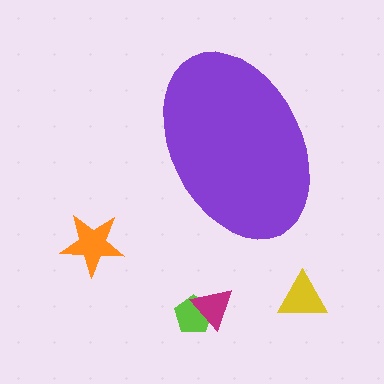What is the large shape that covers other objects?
A purple ellipse.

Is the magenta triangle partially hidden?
No, the magenta triangle is fully visible.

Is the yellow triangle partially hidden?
No, the yellow triangle is fully visible.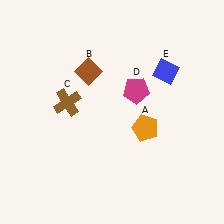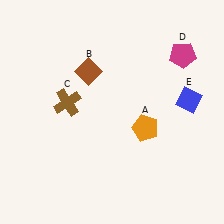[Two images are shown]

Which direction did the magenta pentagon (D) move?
The magenta pentagon (D) moved right.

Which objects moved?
The objects that moved are: the magenta pentagon (D), the blue diamond (E).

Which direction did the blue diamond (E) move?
The blue diamond (E) moved down.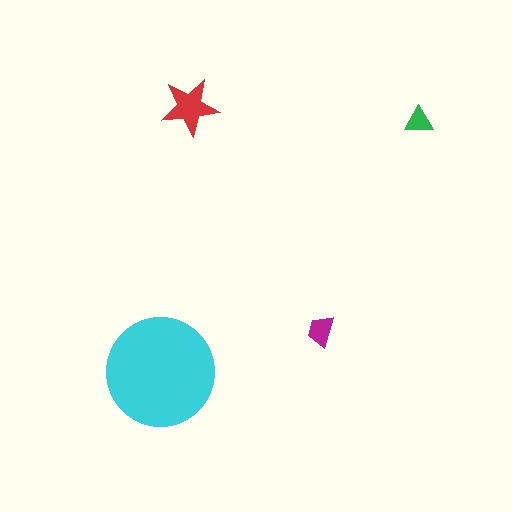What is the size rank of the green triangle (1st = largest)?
4th.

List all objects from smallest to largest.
The green triangle, the magenta trapezoid, the red star, the cyan circle.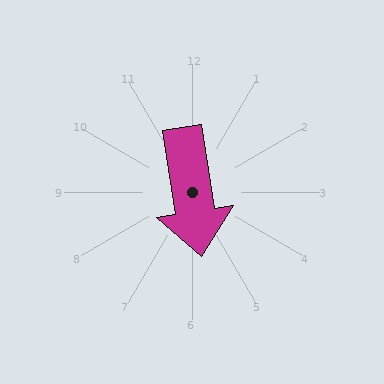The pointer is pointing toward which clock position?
Roughly 6 o'clock.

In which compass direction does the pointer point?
South.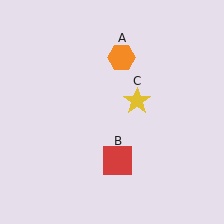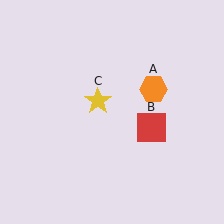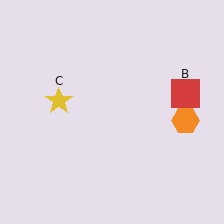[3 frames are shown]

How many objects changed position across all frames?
3 objects changed position: orange hexagon (object A), red square (object B), yellow star (object C).